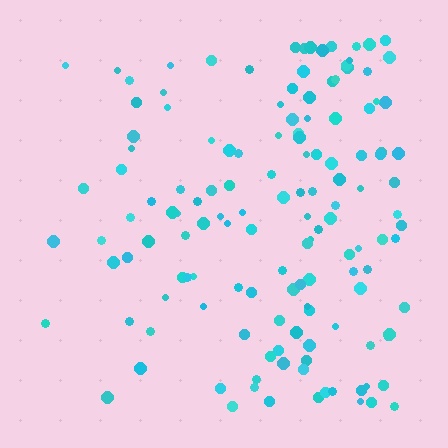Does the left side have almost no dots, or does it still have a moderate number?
Still a moderate number, just noticeably fewer than the right.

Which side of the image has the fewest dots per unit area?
The left.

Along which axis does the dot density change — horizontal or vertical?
Horizontal.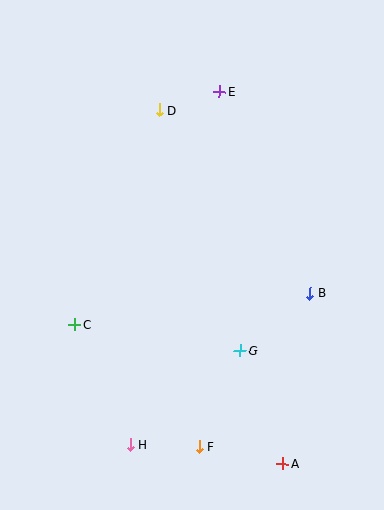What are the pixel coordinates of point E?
Point E is at (219, 92).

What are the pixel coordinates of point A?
Point A is at (283, 464).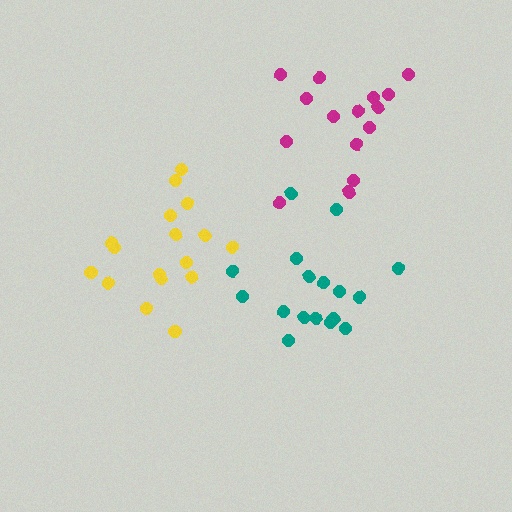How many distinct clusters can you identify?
There are 3 distinct clusters.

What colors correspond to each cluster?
The clusters are colored: teal, magenta, yellow.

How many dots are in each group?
Group 1: 17 dots, Group 2: 15 dots, Group 3: 17 dots (49 total).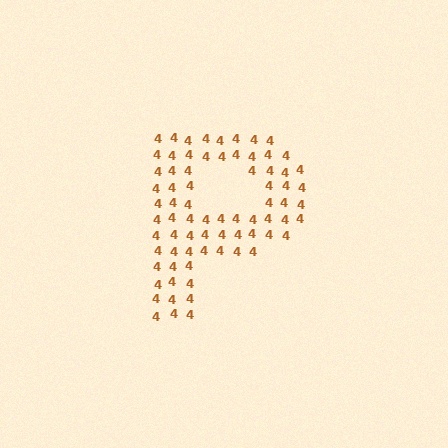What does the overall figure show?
The overall figure shows the letter P.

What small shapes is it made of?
It is made of small digit 4's.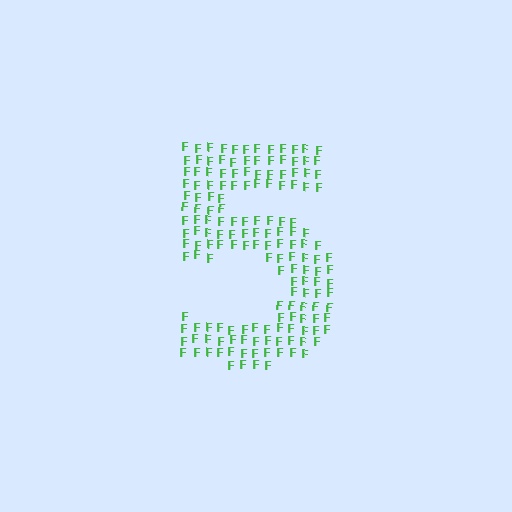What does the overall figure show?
The overall figure shows the digit 5.